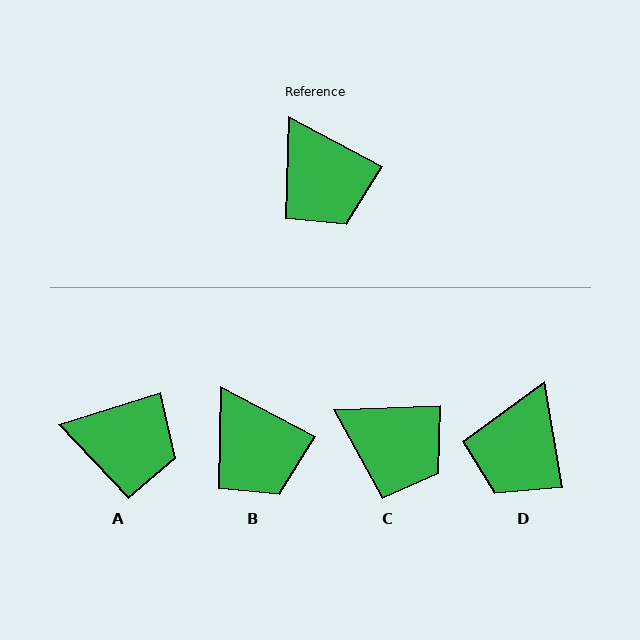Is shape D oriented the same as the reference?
No, it is off by about 53 degrees.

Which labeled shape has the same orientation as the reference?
B.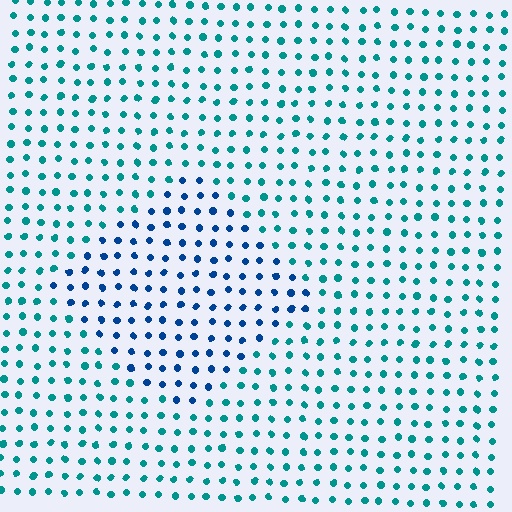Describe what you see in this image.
The image is filled with small teal elements in a uniform arrangement. A diamond-shaped region is visible where the elements are tinted to a slightly different hue, forming a subtle color boundary.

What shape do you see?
I see a diamond.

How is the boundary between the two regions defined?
The boundary is defined purely by a slight shift in hue (about 37 degrees). Spacing, size, and orientation are identical on both sides.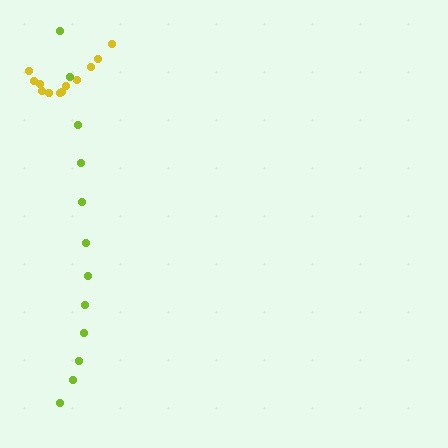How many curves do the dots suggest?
There are 2 distinct paths.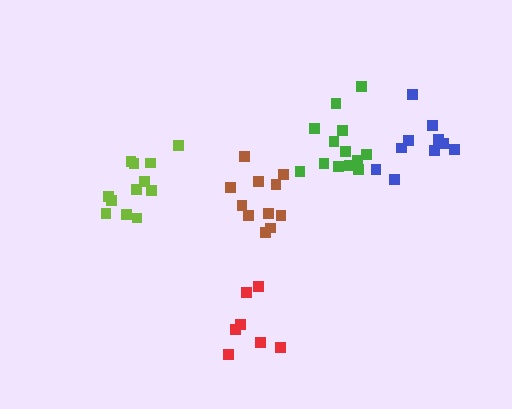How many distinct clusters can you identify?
There are 5 distinct clusters.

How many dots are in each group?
Group 1: 7 dots, Group 2: 12 dots, Group 3: 13 dots, Group 4: 11 dots, Group 5: 10 dots (53 total).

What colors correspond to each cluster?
The clusters are colored: red, lime, green, brown, blue.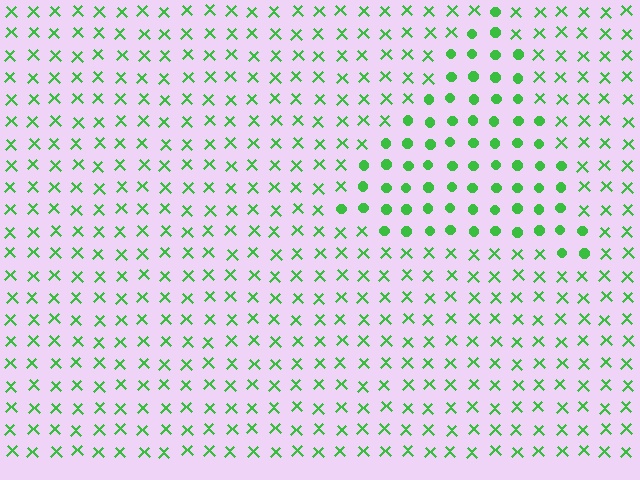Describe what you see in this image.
The image is filled with small green elements arranged in a uniform grid. A triangle-shaped region contains circles, while the surrounding area contains X marks. The boundary is defined purely by the change in element shape.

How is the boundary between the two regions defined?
The boundary is defined by a change in element shape: circles inside vs. X marks outside. All elements share the same color and spacing.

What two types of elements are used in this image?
The image uses circles inside the triangle region and X marks outside it.